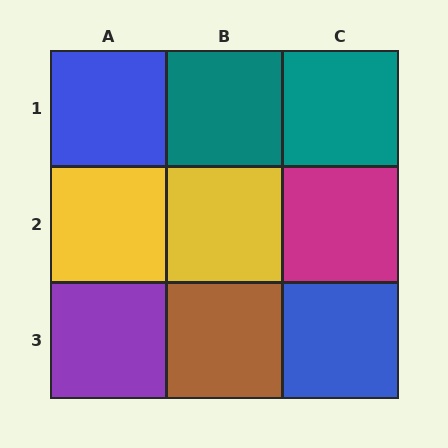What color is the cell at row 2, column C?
Magenta.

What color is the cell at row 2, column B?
Yellow.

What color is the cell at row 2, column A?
Yellow.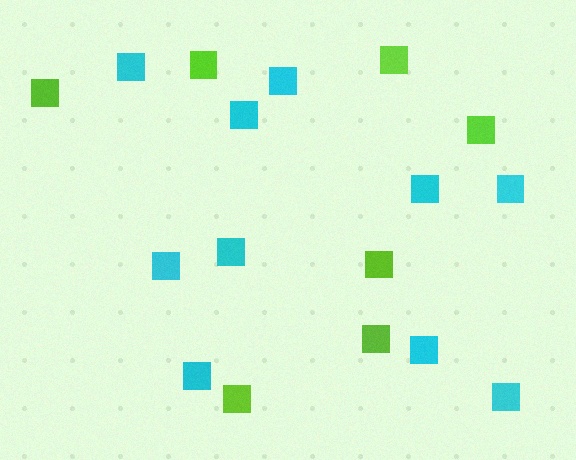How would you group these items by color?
There are 2 groups: one group of cyan squares (10) and one group of lime squares (7).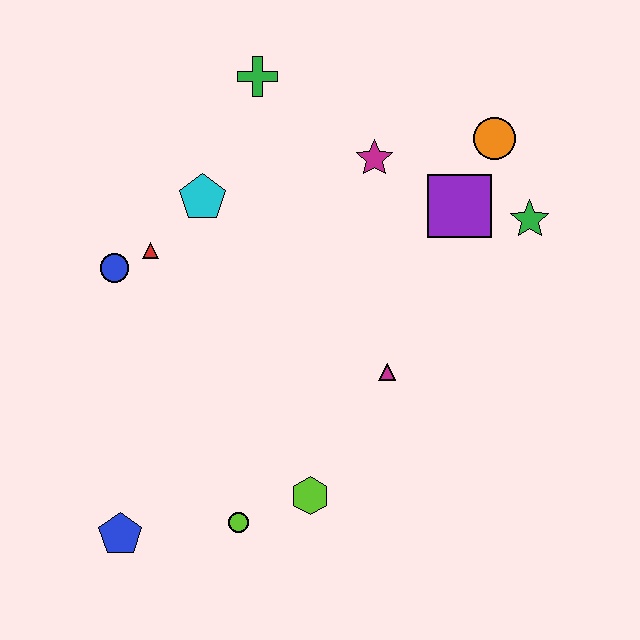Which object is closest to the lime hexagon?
The lime circle is closest to the lime hexagon.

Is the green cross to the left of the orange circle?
Yes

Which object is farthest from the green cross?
The blue pentagon is farthest from the green cross.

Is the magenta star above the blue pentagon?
Yes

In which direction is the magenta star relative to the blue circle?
The magenta star is to the right of the blue circle.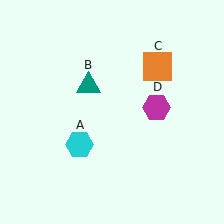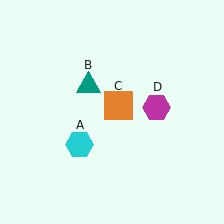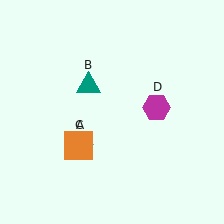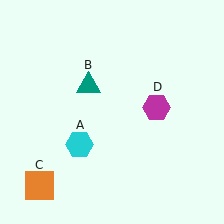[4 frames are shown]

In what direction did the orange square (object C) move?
The orange square (object C) moved down and to the left.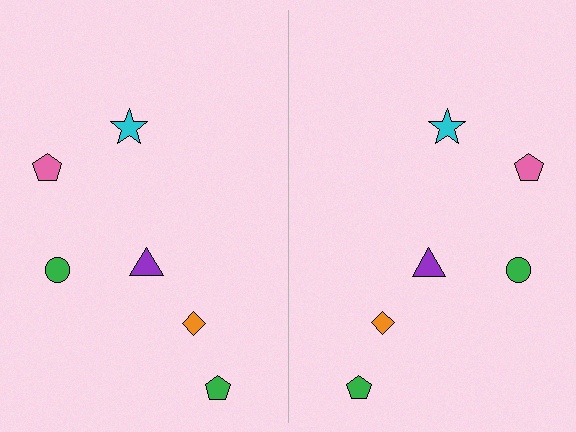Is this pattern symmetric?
Yes, this pattern has bilateral (reflection) symmetry.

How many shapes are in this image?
There are 12 shapes in this image.